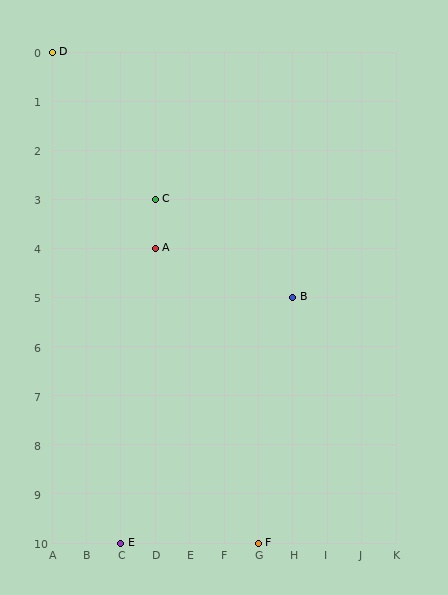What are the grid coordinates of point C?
Point C is at grid coordinates (D, 3).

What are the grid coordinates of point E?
Point E is at grid coordinates (C, 10).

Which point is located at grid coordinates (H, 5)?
Point B is at (H, 5).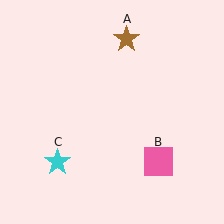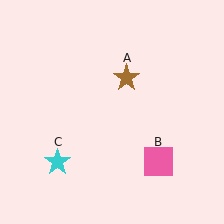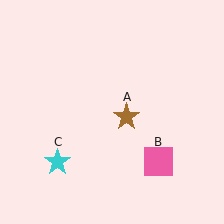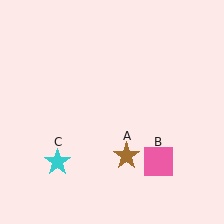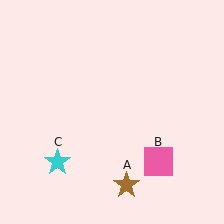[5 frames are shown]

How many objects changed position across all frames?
1 object changed position: brown star (object A).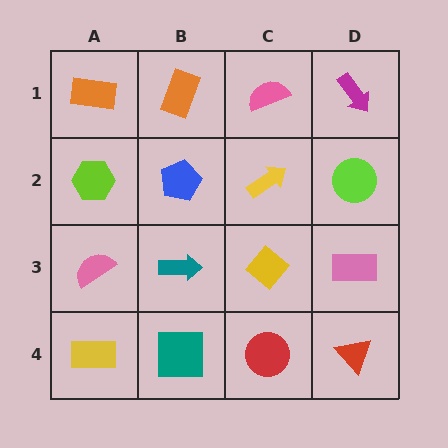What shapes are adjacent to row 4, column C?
A yellow diamond (row 3, column C), a teal square (row 4, column B), a red triangle (row 4, column D).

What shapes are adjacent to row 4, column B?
A teal arrow (row 3, column B), a yellow rectangle (row 4, column A), a red circle (row 4, column C).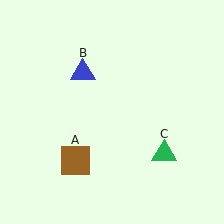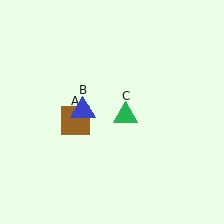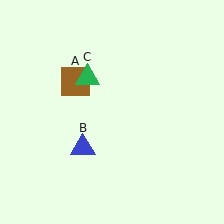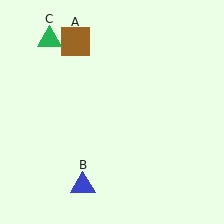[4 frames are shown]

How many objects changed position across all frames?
3 objects changed position: brown square (object A), blue triangle (object B), green triangle (object C).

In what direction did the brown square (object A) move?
The brown square (object A) moved up.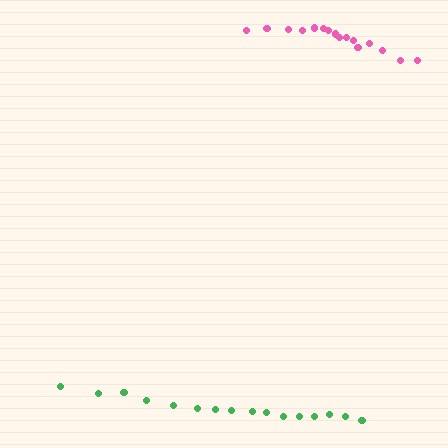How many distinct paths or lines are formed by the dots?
There are 2 distinct paths.